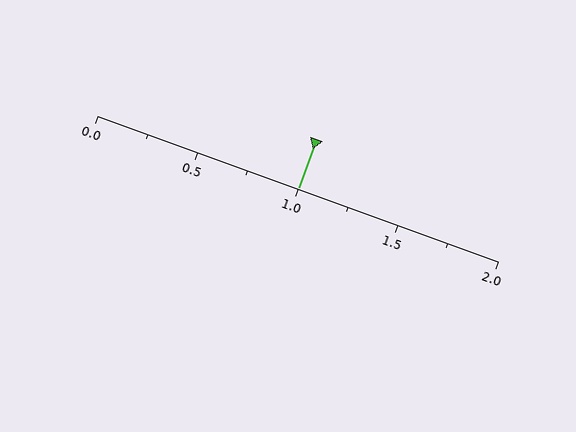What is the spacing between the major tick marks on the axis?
The major ticks are spaced 0.5 apart.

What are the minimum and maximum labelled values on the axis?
The axis runs from 0.0 to 2.0.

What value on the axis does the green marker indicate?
The marker indicates approximately 1.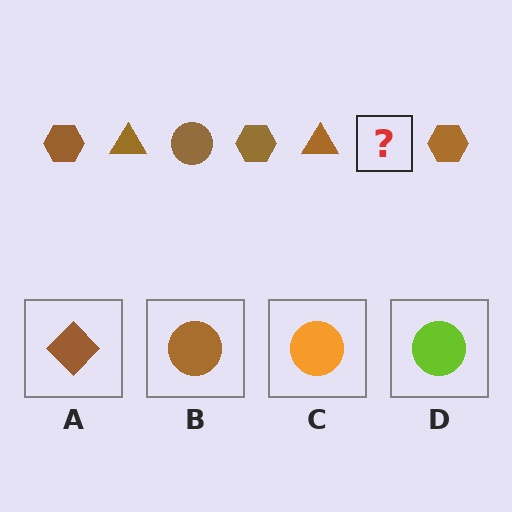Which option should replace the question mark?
Option B.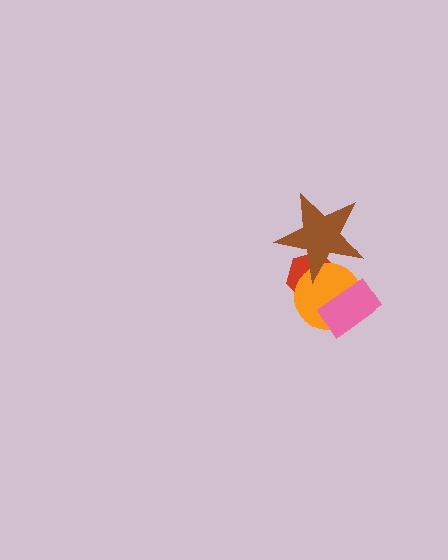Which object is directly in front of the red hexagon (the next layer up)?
The orange circle is directly in front of the red hexagon.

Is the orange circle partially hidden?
Yes, it is partially covered by another shape.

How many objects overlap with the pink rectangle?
1 object overlaps with the pink rectangle.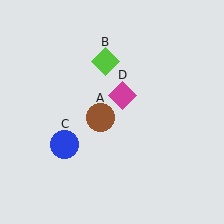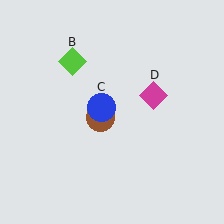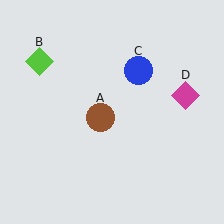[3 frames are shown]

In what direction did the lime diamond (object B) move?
The lime diamond (object B) moved left.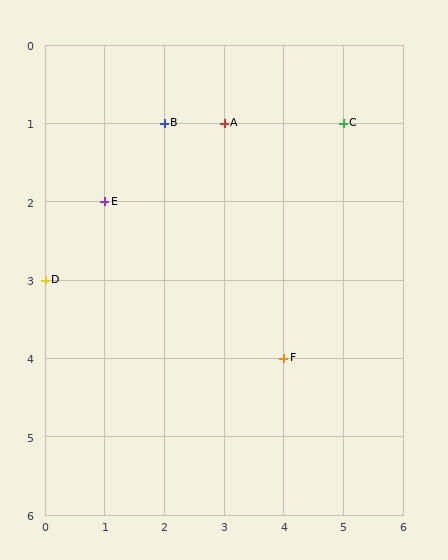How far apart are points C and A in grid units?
Points C and A are 2 columns apart.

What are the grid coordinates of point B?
Point B is at grid coordinates (2, 1).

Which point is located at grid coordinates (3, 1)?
Point A is at (3, 1).